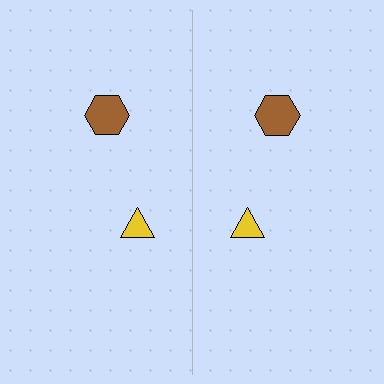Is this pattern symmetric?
Yes, this pattern has bilateral (reflection) symmetry.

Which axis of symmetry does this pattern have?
The pattern has a vertical axis of symmetry running through the center of the image.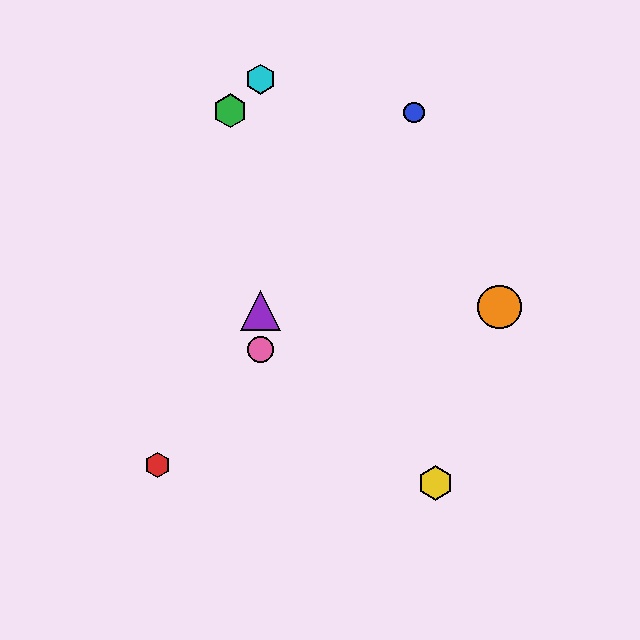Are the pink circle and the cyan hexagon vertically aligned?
Yes, both are at x≈260.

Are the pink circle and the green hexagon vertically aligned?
No, the pink circle is at x≈260 and the green hexagon is at x≈230.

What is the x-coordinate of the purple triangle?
The purple triangle is at x≈260.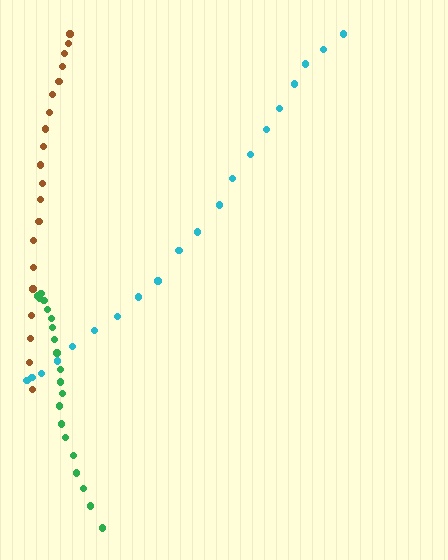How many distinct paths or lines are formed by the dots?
There are 3 distinct paths.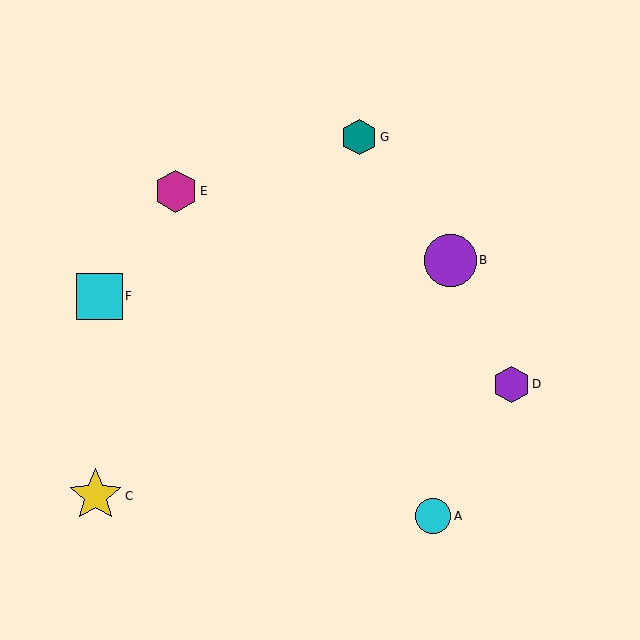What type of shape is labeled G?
Shape G is a teal hexagon.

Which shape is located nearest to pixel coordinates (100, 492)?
The yellow star (labeled C) at (96, 496) is nearest to that location.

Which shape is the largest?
The yellow star (labeled C) is the largest.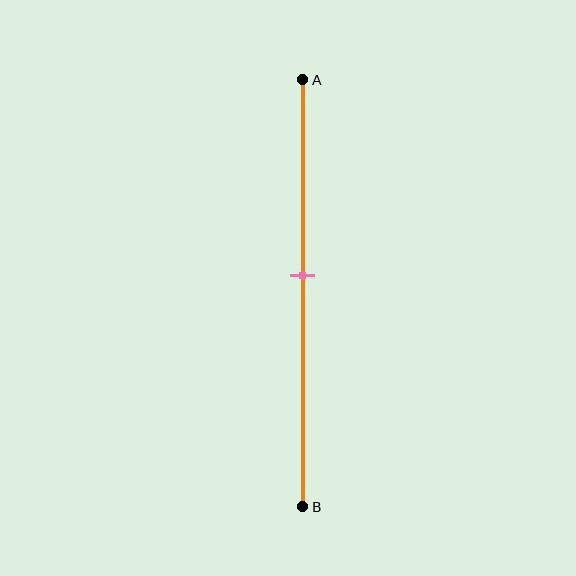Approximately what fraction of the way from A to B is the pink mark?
The pink mark is approximately 45% of the way from A to B.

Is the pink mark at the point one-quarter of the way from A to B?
No, the mark is at about 45% from A, not at the 25% one-quarter point.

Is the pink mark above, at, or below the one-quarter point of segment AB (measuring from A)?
The pink mark is below the one-quarter point of segment AB.